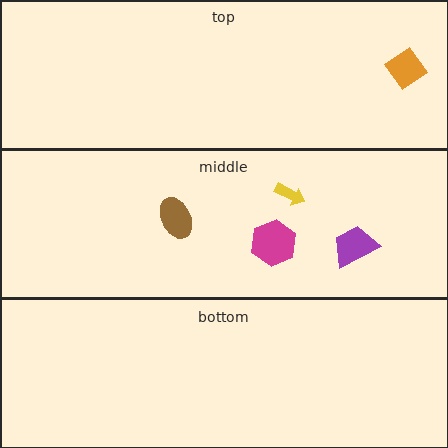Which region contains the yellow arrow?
The middle region.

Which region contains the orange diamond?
The top region.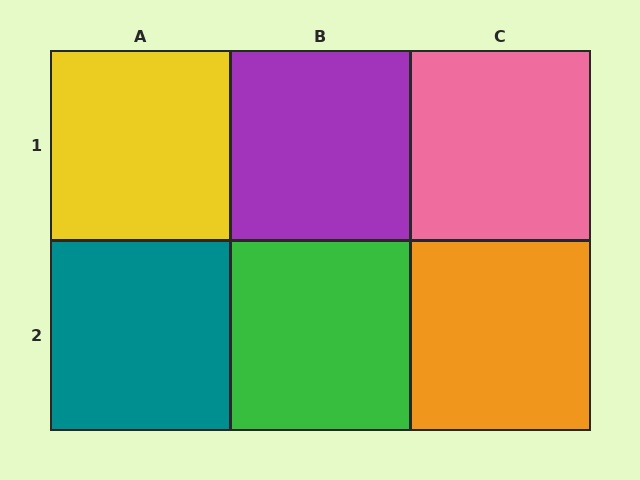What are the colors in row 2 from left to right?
Teal, green, orange.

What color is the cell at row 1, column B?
Purple.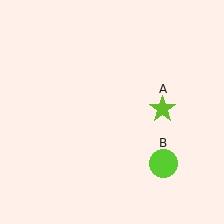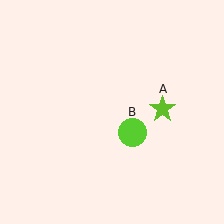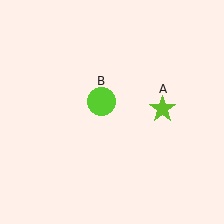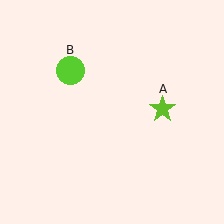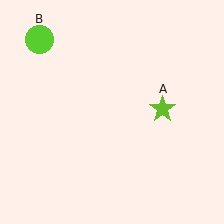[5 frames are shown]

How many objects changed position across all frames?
1 object changed position: lime circle (object B).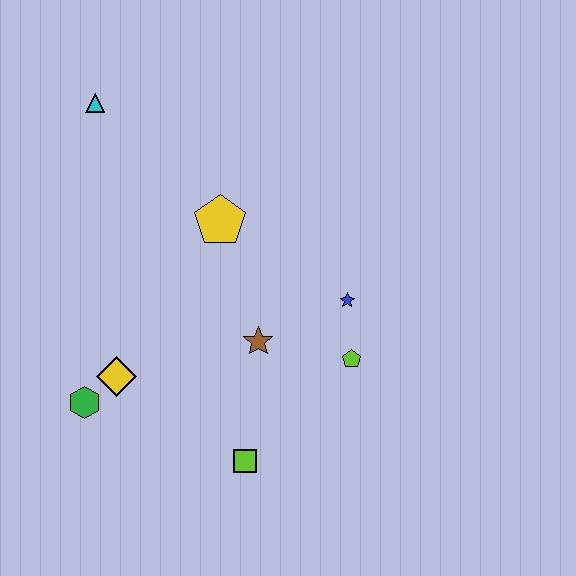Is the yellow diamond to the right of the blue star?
No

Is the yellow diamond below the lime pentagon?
Yes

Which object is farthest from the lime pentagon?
The cyan triangle is farthest from the lime pentagon.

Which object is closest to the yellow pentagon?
The brown star is closest to the yellow pentagon.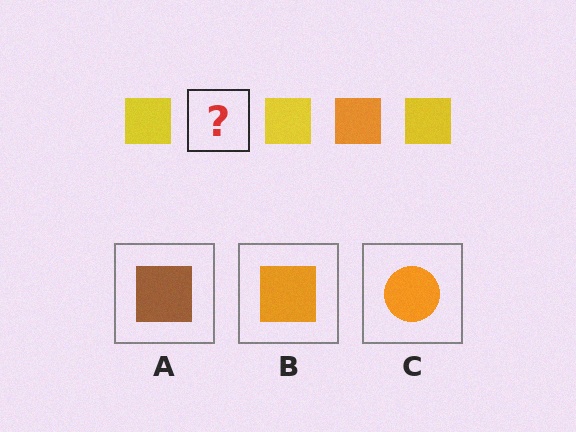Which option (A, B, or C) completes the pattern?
B.